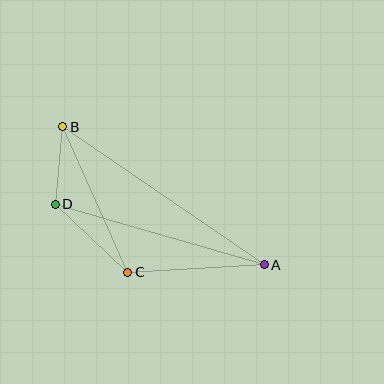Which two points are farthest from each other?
Points A and B are farthest from each other.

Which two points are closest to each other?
Points B and D are closest to each other.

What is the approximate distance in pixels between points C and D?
The distance between C and D is approximately 99 pixels.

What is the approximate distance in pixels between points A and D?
The distance between A and D is approximately 217 pixels.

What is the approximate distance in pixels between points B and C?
The distance between B and C is approximately 159 pixels.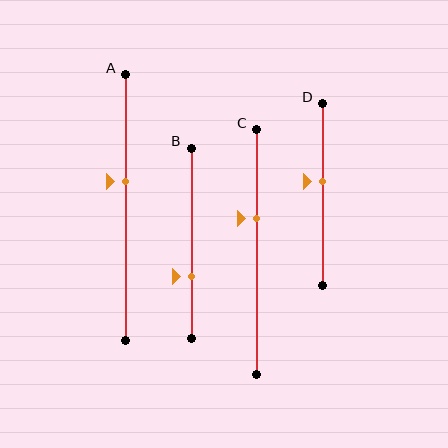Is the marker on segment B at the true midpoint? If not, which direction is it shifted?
No, the marker on segment B is shifted downward by about 17% of the segment length.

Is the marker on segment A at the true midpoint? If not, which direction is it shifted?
No, the marker on segment A is shifted upward by about 10% of the segment length.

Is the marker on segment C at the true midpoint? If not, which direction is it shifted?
No, the marker on segment C is shifted upward by about 14% of the segment length.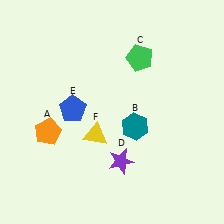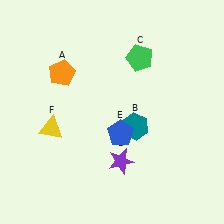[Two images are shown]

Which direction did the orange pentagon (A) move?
The orange pentagon (A) moved up.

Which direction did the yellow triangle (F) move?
The yellow triangle (F) moved left.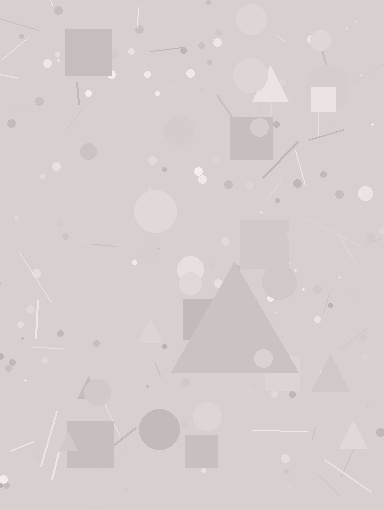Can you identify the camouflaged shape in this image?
The camouflaged shape is a triangle.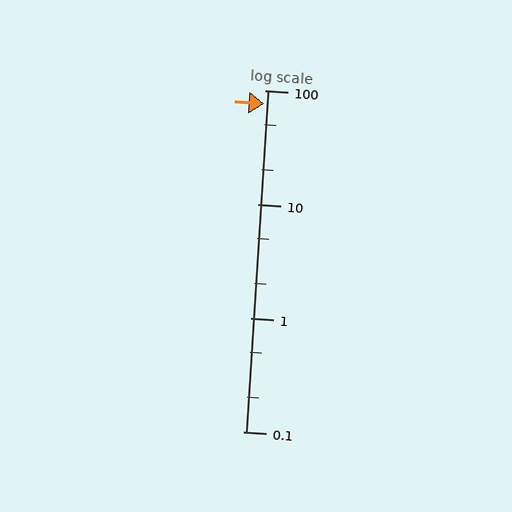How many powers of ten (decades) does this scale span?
The scale spans 3 decades, from 0.1 to 100.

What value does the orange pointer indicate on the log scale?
The pointer indicates approximately 76.